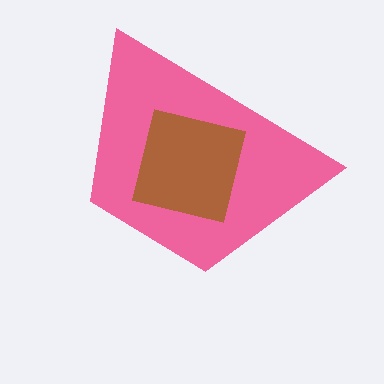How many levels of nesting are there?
2.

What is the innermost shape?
The brown square.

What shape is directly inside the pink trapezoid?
The brown square.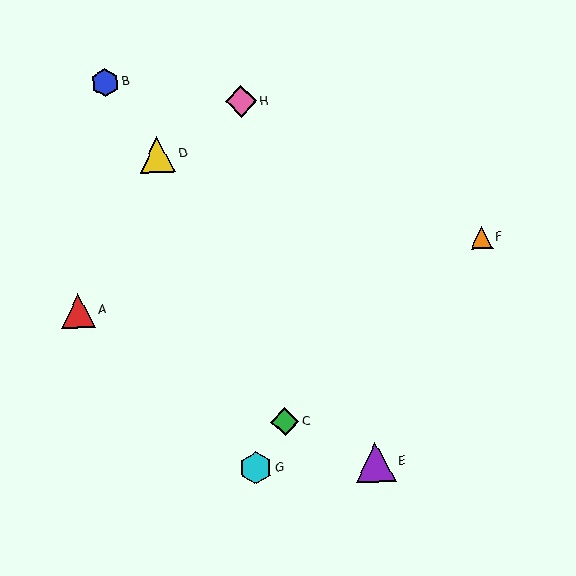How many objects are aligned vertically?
2 objects (G, H) are aligned vertically.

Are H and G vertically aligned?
Yes, both are at x≈241.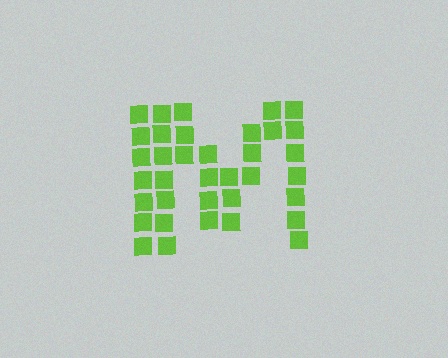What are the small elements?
The small elements are squares.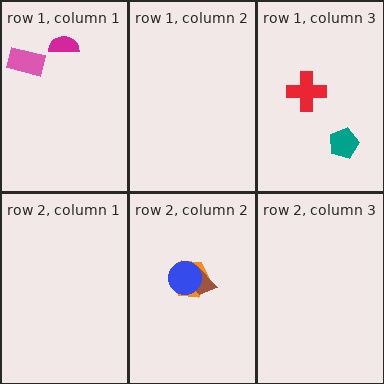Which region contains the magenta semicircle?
The row 1, column 1 region.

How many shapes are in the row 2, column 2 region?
3.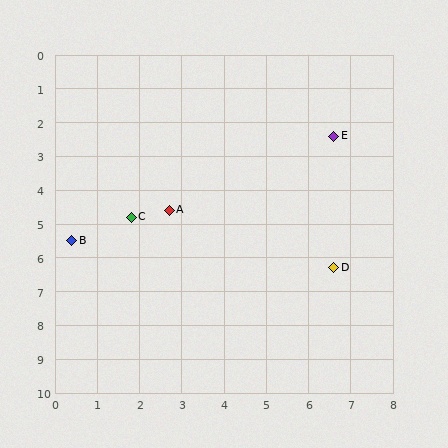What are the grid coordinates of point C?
Point C is at approximately (1.8, 4.8).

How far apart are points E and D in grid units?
Points E and D are about 3.9 grid units apart.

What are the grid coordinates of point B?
Point B is at approximately (0.4, 5.5).